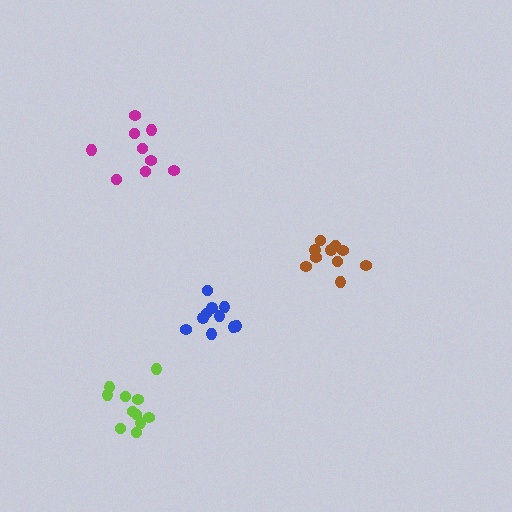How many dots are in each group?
Group 1: 9 dots, Group 2: 10 dots, Group 3: 10 dots, Group 4: 11 dots (40 total).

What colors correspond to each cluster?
The clusters are colored: magenta, blue, brown, lime.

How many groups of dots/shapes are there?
There are 4 groups.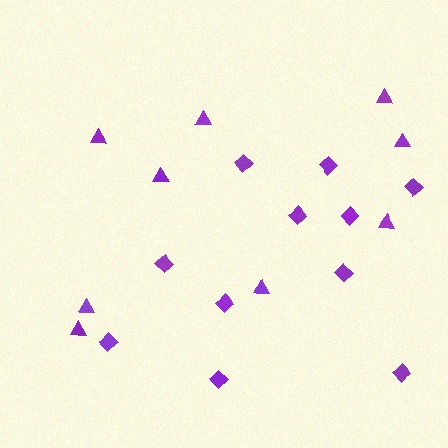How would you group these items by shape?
There are 2 groups: one group of diamonds (11) and one group of triangles (9).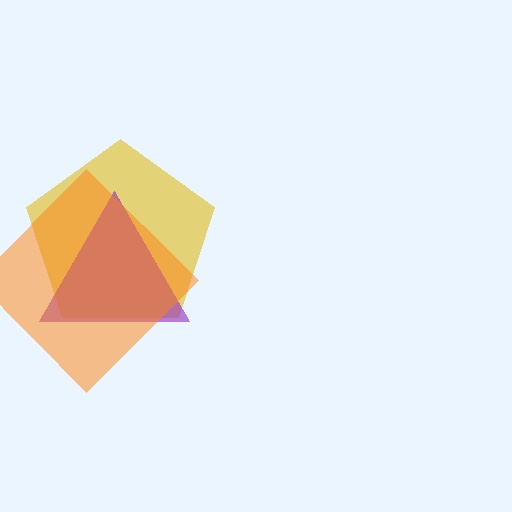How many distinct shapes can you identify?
There are 3 distinct shapes: a yellow pentagon, a purple triangle, an orange diamond.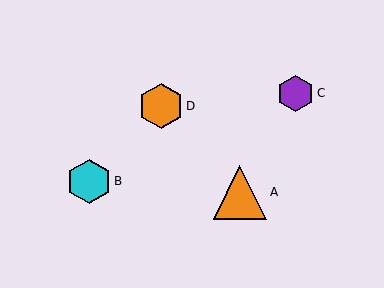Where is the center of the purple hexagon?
The center of the purple hexagon is at (296, 93).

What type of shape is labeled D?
Shape D is an orange hexagon.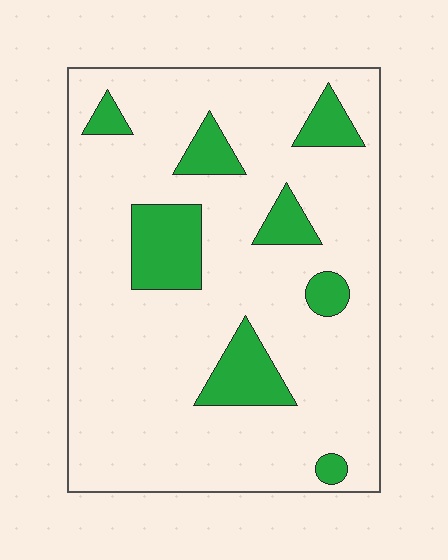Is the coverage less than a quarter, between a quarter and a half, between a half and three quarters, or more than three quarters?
Less than a quarter.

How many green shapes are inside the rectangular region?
8.